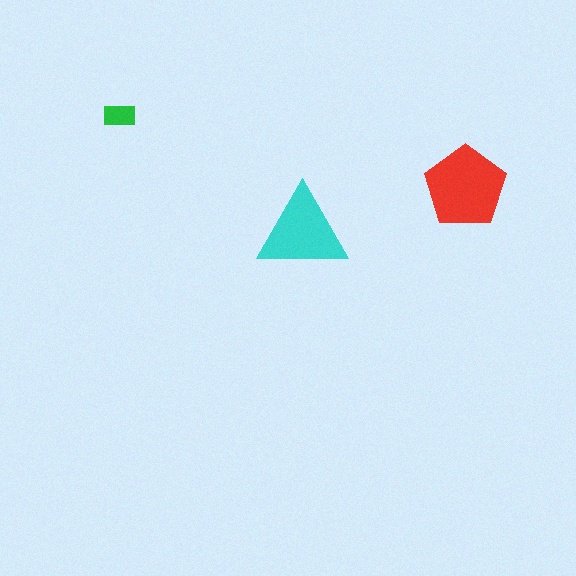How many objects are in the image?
There are 3 objects in the image.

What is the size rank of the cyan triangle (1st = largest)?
2nd.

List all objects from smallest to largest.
The green rectangle, the cyan triangle, the red pentagon.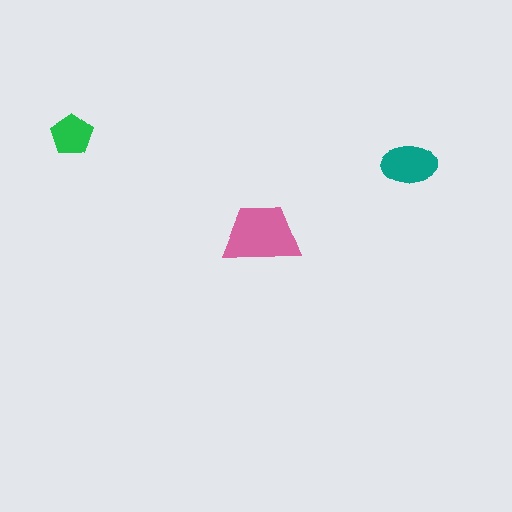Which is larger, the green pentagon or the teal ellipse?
The teal ellipse.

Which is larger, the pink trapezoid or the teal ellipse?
The pink trapezoid.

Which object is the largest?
The pink trapezoid.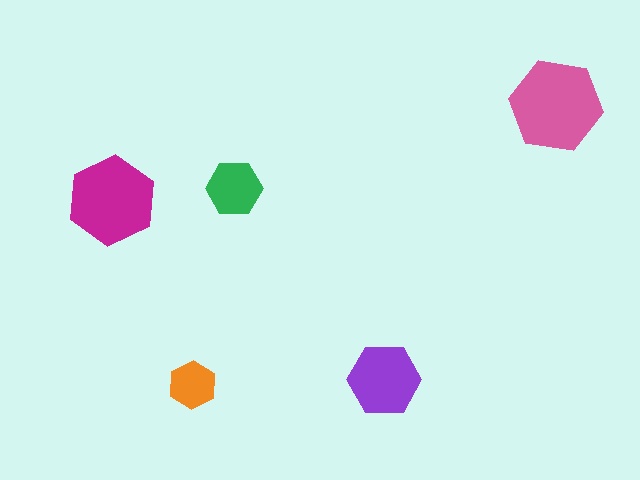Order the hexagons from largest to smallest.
the pink one, the magenta one, the purple one, the green one, the orange one.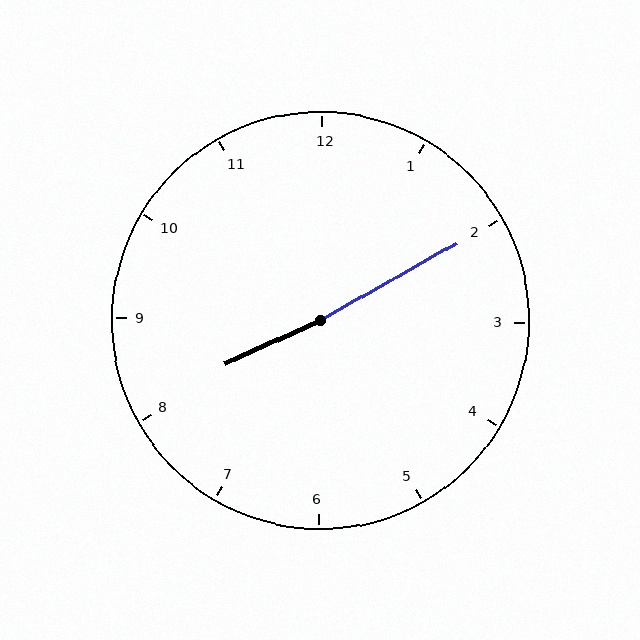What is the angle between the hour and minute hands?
Approximately 175 degrees.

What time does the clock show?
8:10.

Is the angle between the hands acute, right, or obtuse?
It is obtuse.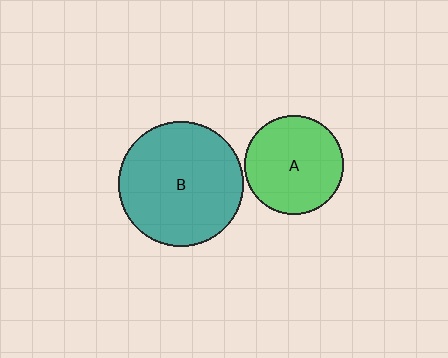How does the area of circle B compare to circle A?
Approximately 1.6 times.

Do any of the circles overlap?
No, none of the circles overlap.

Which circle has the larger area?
Circle B (teal).